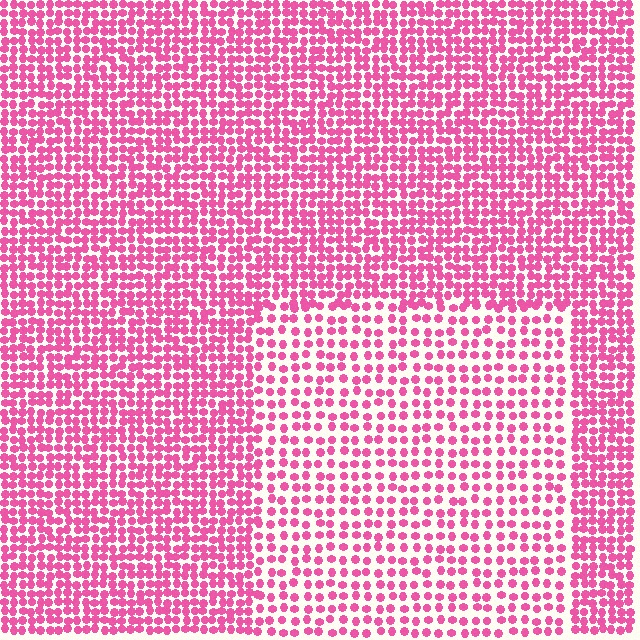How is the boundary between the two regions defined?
The boundary is defined by a change in element density (approximately 1.8x ratio). All elements are the same color, size, and shape.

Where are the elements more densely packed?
The elements are more densely packed outside the rectangle boundary.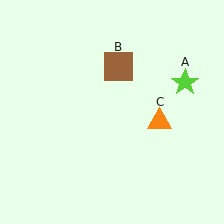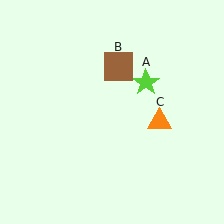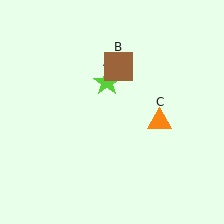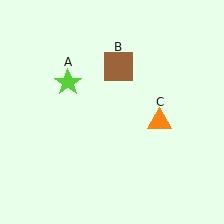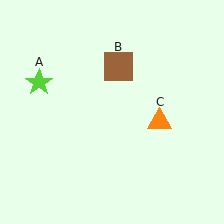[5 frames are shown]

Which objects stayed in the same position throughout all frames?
Brown square (object B) and orange triangle (object C) remained stationary.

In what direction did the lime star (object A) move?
The lime star (object A) moved left.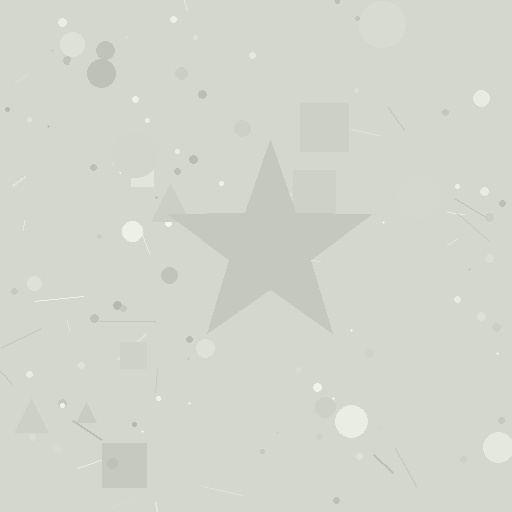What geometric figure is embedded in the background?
A star is embedded in the background.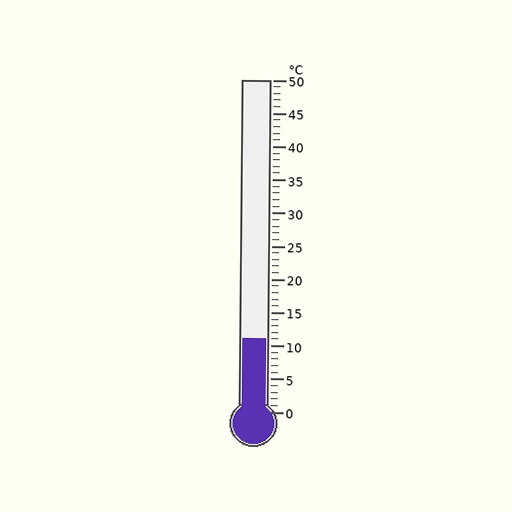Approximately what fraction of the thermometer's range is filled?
The thermometer is filled to approximately 20% of its range.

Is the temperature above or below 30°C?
The temperature is below 30°C.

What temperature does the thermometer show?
The thermometer shows approximately 11°C.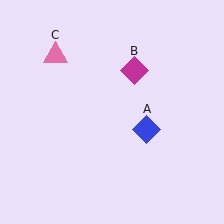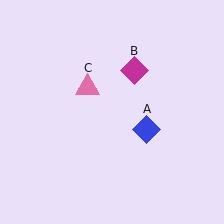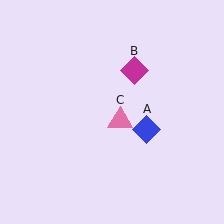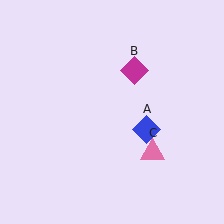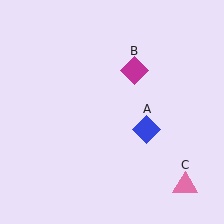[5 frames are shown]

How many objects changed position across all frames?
1 object changed position: pink triangle (object C).